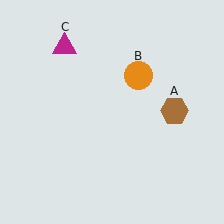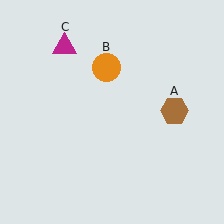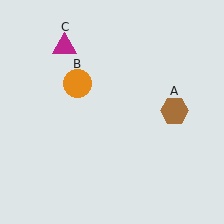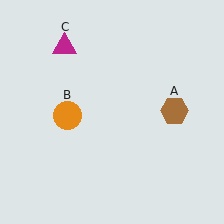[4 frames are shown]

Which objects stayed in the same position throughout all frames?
Brown hexagon (object A) and magenta triangle (object C) remained stationary.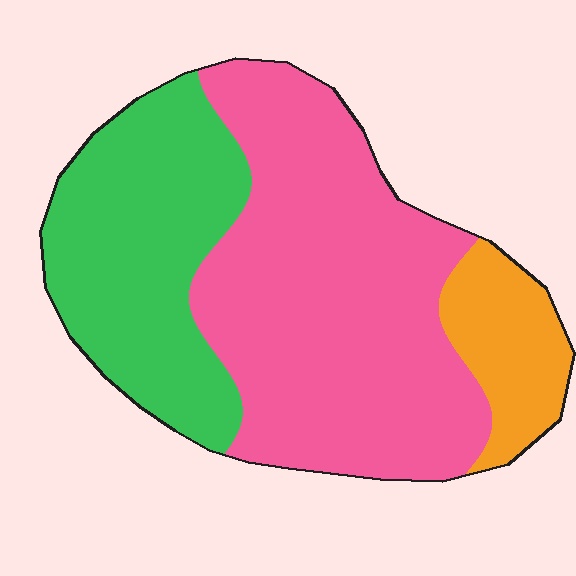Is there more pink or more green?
Pink.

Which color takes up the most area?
Pink, at roughly 55%.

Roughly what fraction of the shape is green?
Green takes up between a sixth and a third of the shape.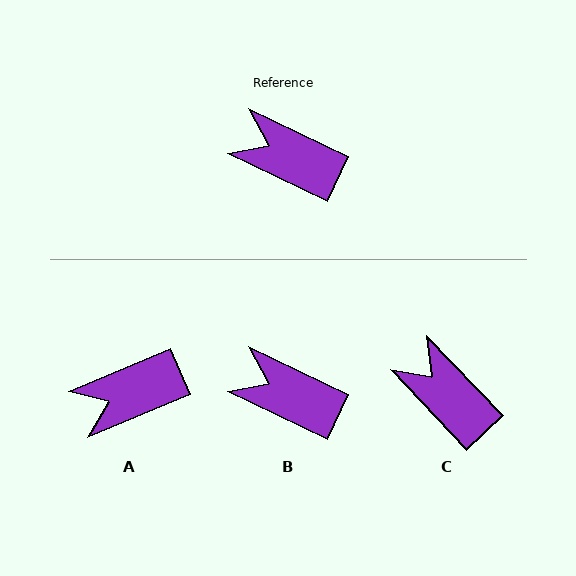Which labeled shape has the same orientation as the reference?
B.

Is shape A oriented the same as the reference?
No, it is off by about 49 degrees.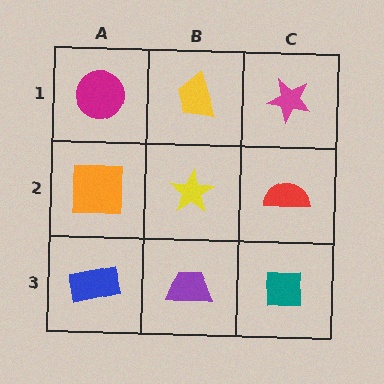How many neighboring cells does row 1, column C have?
2.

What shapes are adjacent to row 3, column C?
A red semicircle (row 2, column C), a purple trapezoid (row 3, column B).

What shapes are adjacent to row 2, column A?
A magenta circle (row 1, column A), a blue rectangle (row 3, column A), a yellow star (row 2, column B).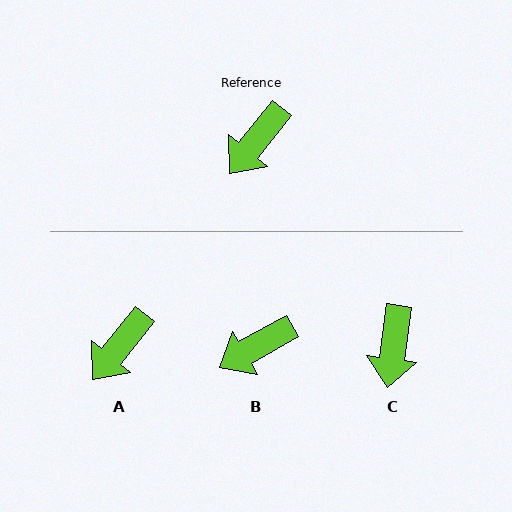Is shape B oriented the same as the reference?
No, it is off by about 22 degrees.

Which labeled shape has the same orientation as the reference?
A.